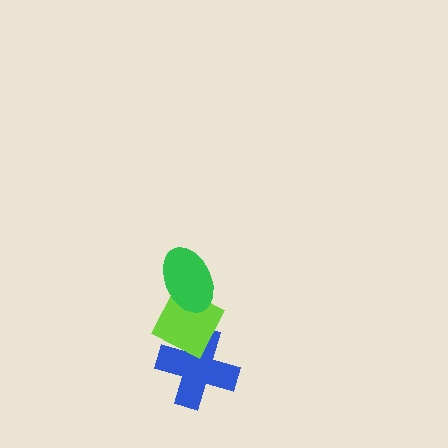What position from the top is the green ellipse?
The green ellipse is 1st from the top.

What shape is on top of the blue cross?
The lime diamond is on top of the blue cross.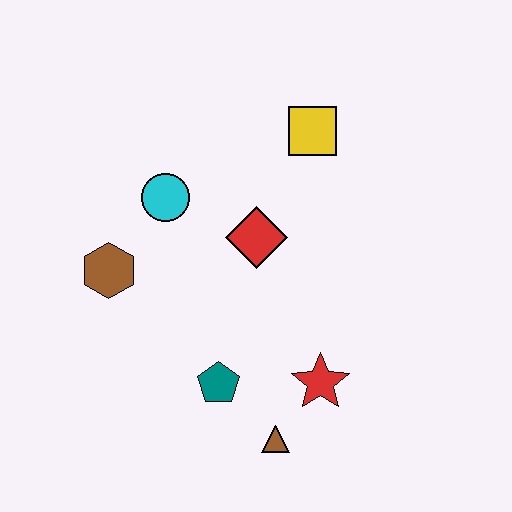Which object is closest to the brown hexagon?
The cyan circle is closest to the brown hexagon.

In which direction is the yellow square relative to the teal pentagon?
The yellow square is above the teal pentagon.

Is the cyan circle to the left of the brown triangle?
Yes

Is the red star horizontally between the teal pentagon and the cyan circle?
No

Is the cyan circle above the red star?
Yes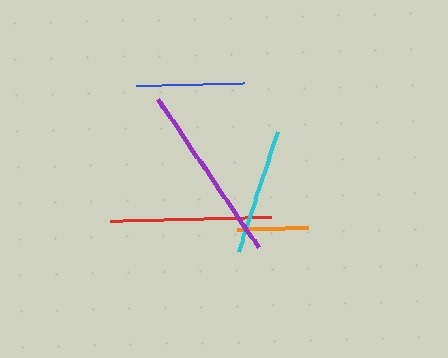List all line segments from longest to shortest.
From longest to shortest: purple, red, cyan, blue, orange.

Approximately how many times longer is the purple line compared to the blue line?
The purple line is approximately 1.7 times the length of the blue line.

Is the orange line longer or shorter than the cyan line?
The cyan line is longer than the orange line.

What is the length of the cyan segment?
The cyan segment is approximately 126 pixels long.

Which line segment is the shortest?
The orange line is the shortest at approximately 71 pixels.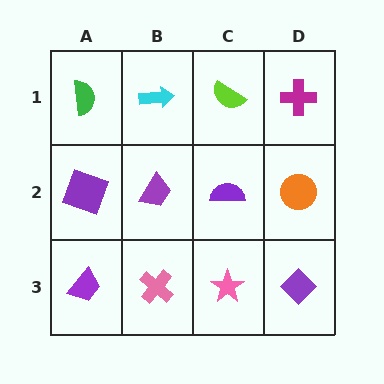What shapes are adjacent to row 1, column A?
A purple square (row 2, column A), a cyan arrow (row 1, column B).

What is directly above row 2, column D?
A magenta cross.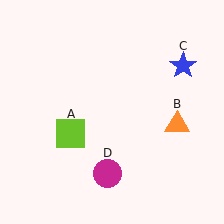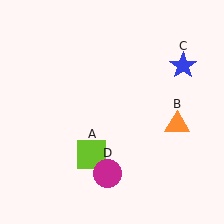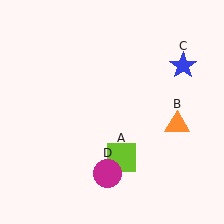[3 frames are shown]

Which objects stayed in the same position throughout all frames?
Orange triangle (object B) and blue star (object C) and magenta circle (object D) remained stationary.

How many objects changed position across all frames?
1 object changed position: lime square (object A).